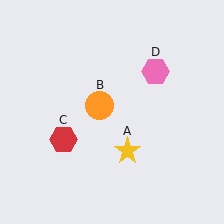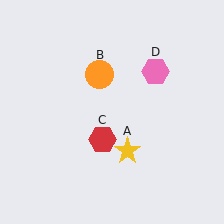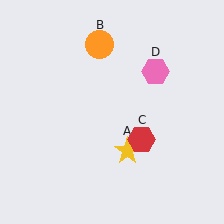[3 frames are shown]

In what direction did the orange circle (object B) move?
The orange circle (object B) moved up.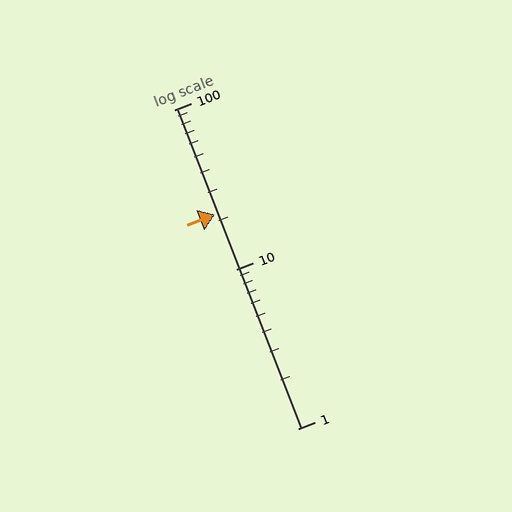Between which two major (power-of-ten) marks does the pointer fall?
The pointer is between 10 and 100.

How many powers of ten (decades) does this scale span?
The scale spans 2 decades, from 1 to 100.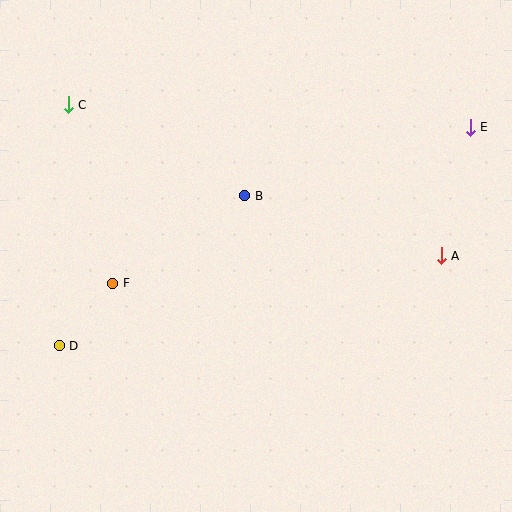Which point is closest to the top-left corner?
Point C is closest to the top-left corner.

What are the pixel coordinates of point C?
Point C is at (68, 105).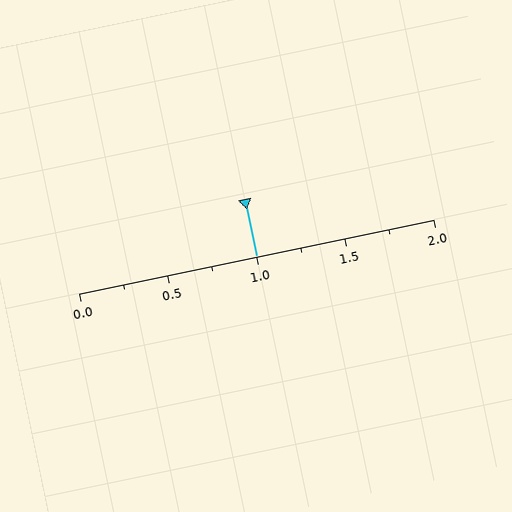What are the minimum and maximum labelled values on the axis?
The axis runs from 0.0 to 2.0.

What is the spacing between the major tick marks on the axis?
The major ticks are spaced 0.5 apart.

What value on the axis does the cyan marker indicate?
The marker indicates approximately 1.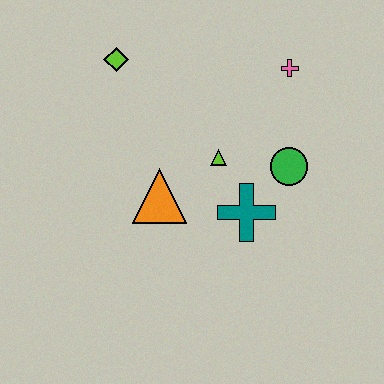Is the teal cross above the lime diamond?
No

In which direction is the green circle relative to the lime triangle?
The green circle is to the right of the lime triangle.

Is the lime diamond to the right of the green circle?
No